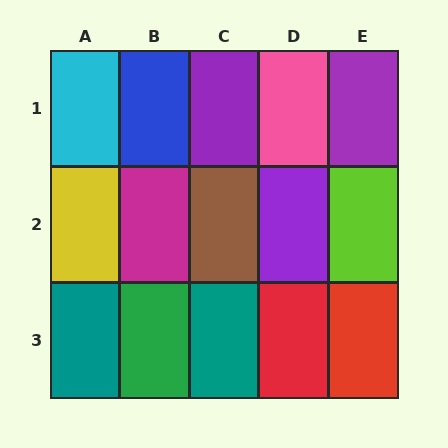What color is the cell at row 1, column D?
Pink.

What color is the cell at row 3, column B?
Green.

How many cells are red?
2 cells are red.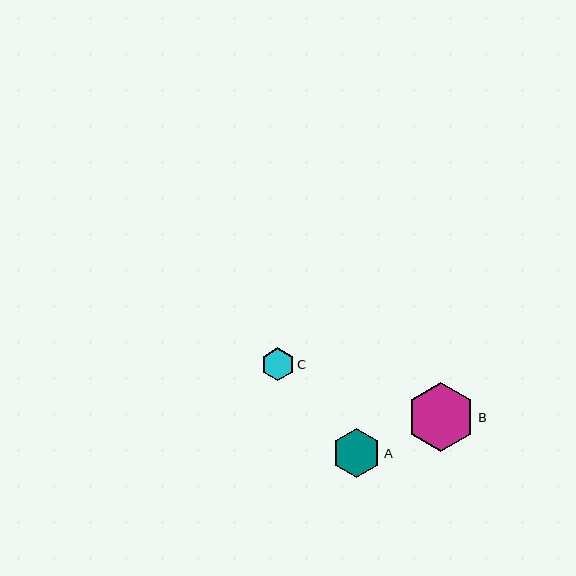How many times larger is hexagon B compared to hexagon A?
Hexagon B is approximately 1.4 times the size of hexagon A.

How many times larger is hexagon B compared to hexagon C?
Hexagon B is approximately 2.1 times the size of hexagon C.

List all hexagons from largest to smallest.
From largest to smallest: B, A, C.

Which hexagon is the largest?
Hexagon B is the largest with a size of approximately 69 pixels.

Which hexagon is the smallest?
Hexagon C is the smallest with a size of approximately 33 pixels.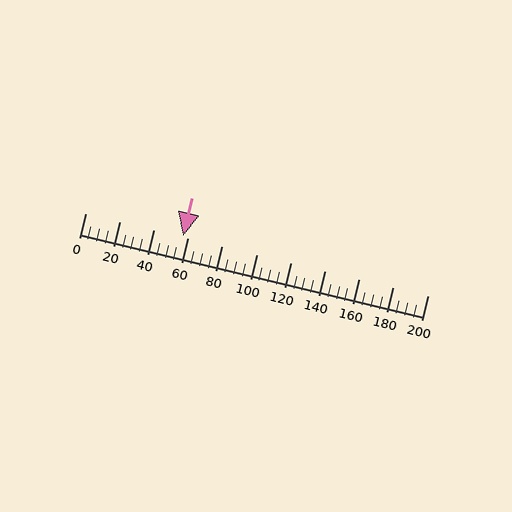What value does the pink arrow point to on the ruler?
The pink arrow points to approximately 57.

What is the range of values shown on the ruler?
The ruler shows values from 0 to 200.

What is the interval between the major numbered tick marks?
The major tick marks are spaced 20 units apart.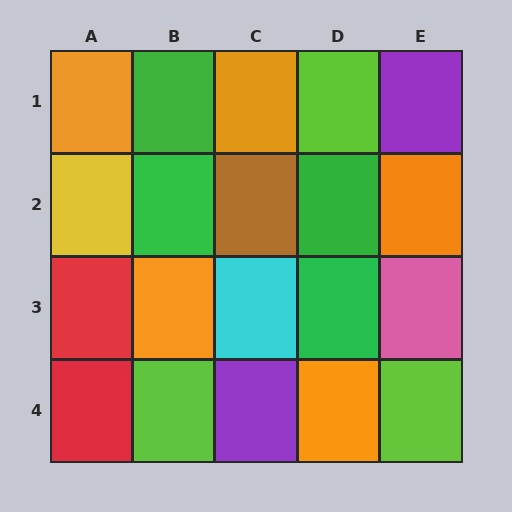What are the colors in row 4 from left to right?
Red, lime, purple, orange, lime.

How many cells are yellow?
1 cell is yellow.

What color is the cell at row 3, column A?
Red.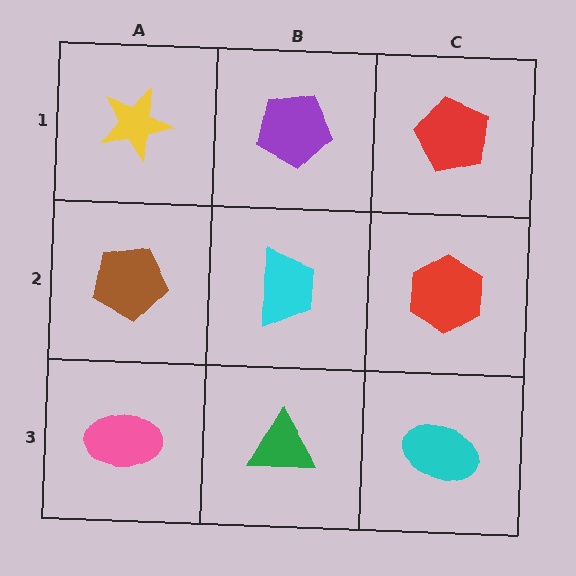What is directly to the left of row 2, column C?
A cyan trapezoid.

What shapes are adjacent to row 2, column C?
A red pentagon (row 1, column C), a cyan ellipse (row 3, column C), a cyan trapezoid (row 2, column B).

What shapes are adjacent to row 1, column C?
A red hexagon (row 2, column C), a purple pentagon (row 1, column B).